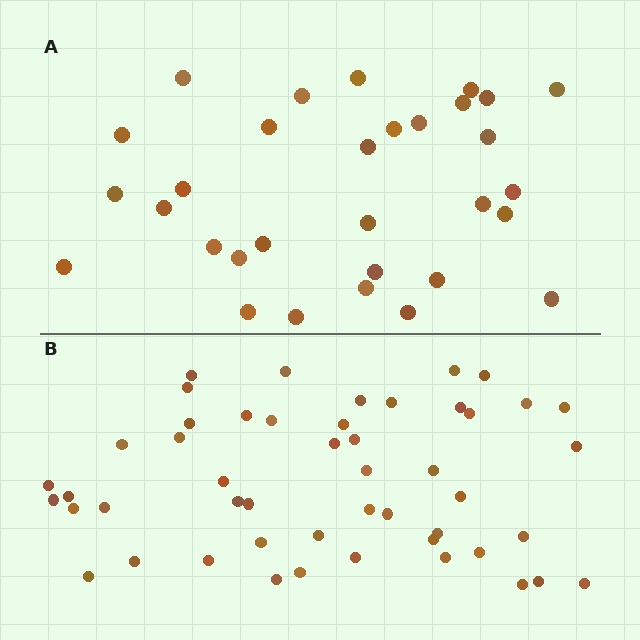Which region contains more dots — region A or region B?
Region B (the bottom region) has more dots.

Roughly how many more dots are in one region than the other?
Region B has approximately 20 more dots than region A.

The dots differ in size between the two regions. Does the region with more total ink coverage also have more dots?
No. Region A has more total ink coverage because its dots are larger, but region B actually contains more individual dots. Total area can be misleading — the number of items is what matters here.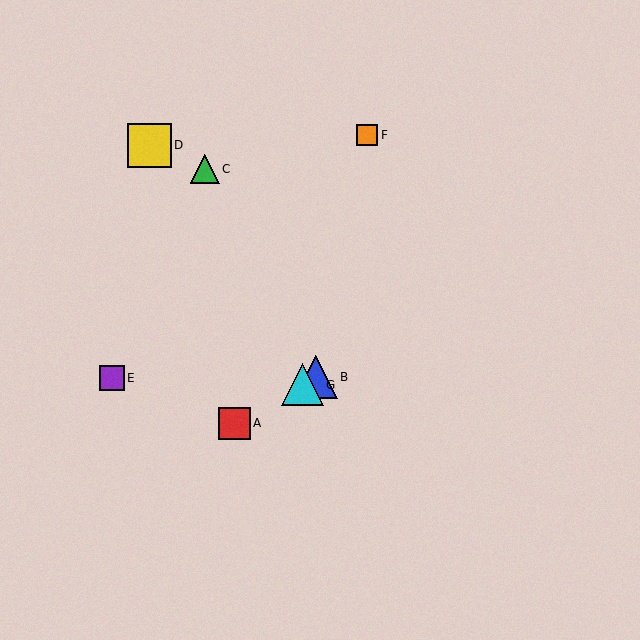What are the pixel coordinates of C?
Object C is at (205, 169).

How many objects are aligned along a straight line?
3 objects (A, B, G) are aligned along a straight line.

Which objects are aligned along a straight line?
Objects A, B, G are aligned along a straight line.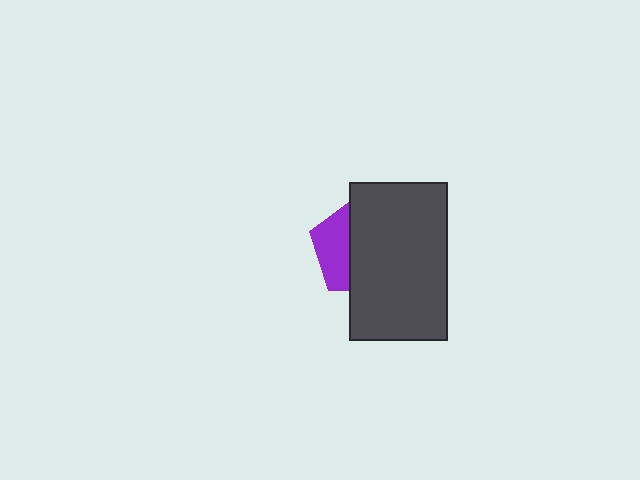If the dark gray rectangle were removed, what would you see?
You would see the complete purple pentagon.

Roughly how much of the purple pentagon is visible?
A small part of it is visible (roughly 36%).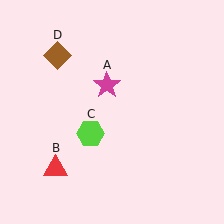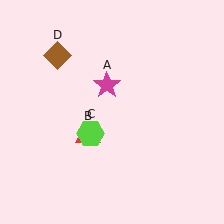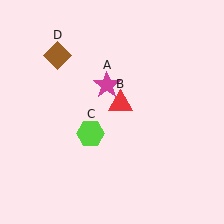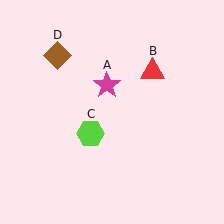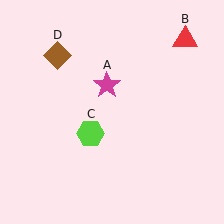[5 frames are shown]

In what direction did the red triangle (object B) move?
The red triangle (object B) moved up and to the right.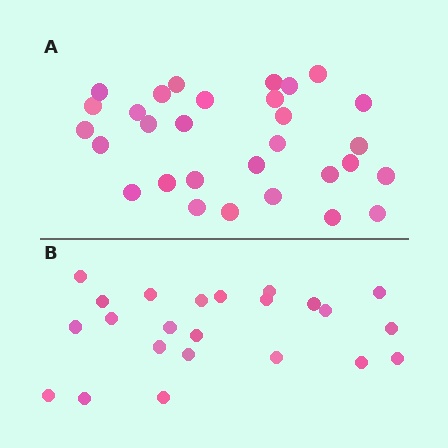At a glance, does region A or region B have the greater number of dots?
Region A (the top region) has more dots.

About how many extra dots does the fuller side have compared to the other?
Region A has roughly 8 or so more dots than region B.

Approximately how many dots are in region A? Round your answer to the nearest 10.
About 30 dots.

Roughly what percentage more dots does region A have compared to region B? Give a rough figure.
About 30% more.